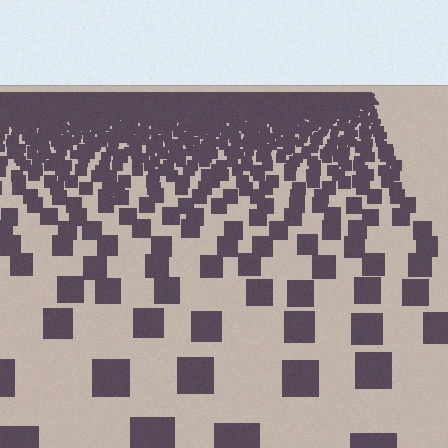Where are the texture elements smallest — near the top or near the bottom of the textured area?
Near the top.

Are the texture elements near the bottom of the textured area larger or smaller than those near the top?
Larger. Near the bottom, elements are closer to the viewer and appear at a bigger on-screen size.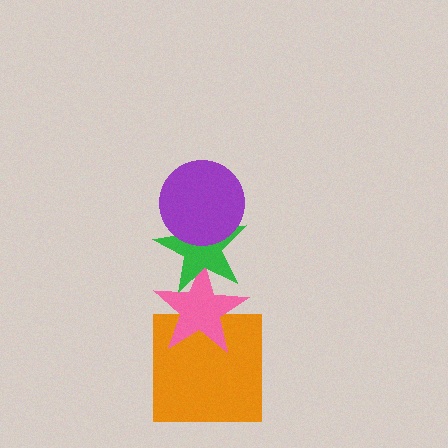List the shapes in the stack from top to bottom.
From top to bottom: the purple circle, the green star, the pink star, the orange square.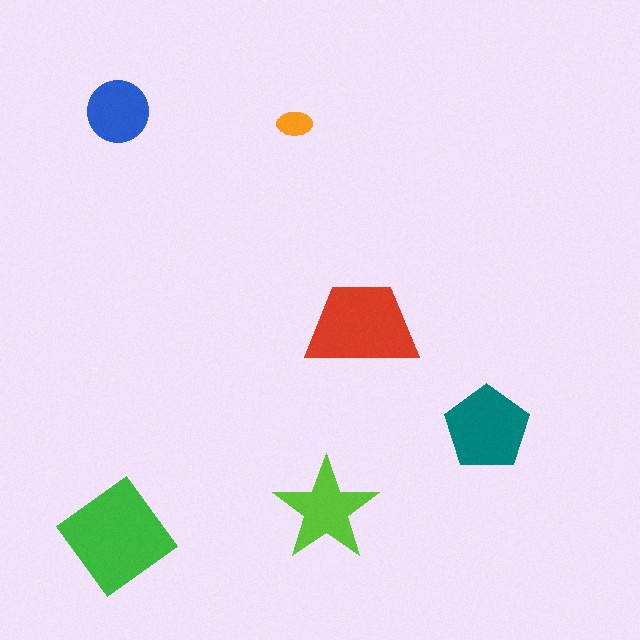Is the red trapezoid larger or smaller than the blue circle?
Larger.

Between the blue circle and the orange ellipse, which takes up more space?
The blue circle.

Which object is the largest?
The green diamond.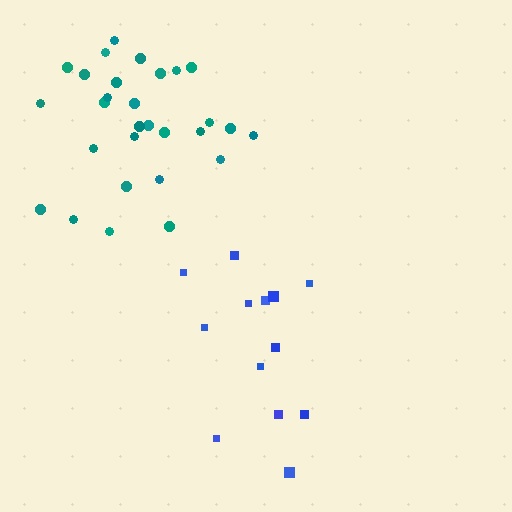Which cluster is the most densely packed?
Teal.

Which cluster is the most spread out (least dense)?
Blue.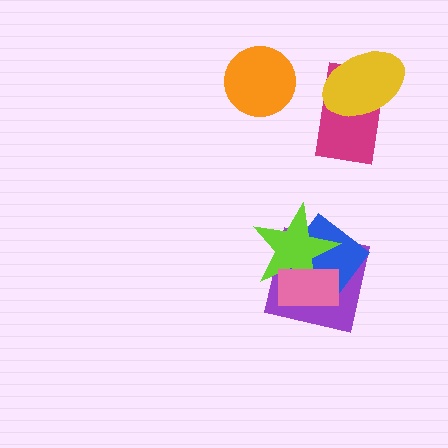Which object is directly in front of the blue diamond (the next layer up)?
The lime star is directly in front of the blue diamond.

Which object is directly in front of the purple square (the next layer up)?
The blue diamond is directly in front of the purple square.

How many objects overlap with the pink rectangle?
3 objects overlap with the pink rectangle.